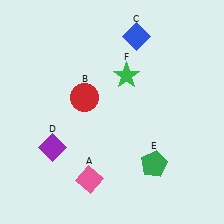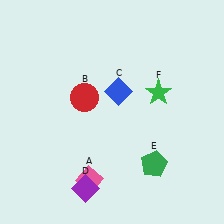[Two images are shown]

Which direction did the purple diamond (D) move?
The purple diamond (D) moved down.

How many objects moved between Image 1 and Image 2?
3 objects moved between the two images.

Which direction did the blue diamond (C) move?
The blue diamond (C) moved down.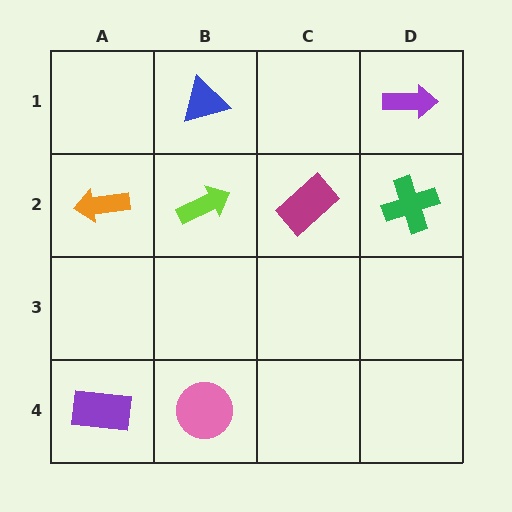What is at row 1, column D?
A purple arrow.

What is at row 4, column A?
A purple rectangle.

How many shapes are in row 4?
2 shapes.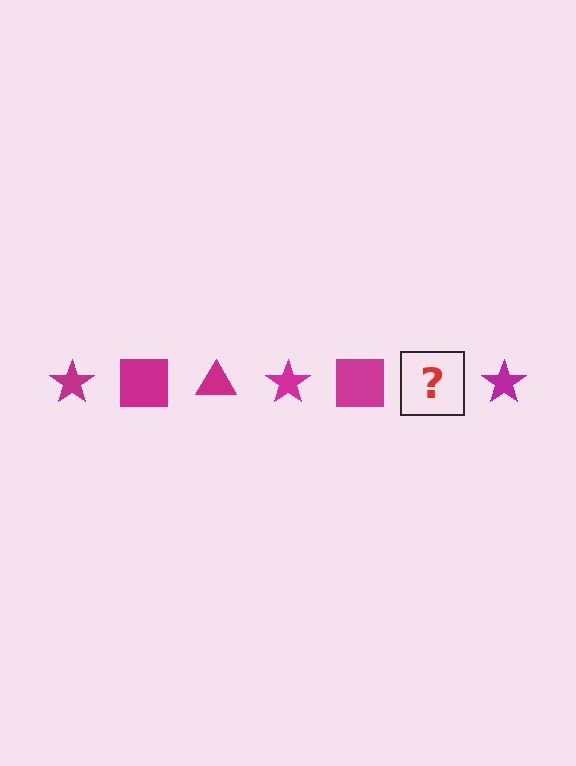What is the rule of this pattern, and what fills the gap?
The rule is that the pattern cycles through star, square, triangle shapes in magenta. The gap should be filled with a magenta triangle.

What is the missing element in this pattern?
The missing element is a magenta triangle.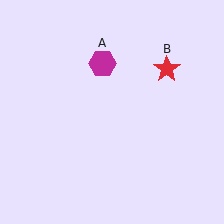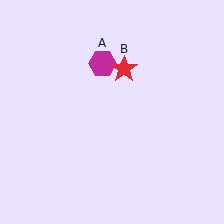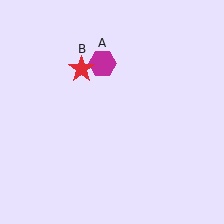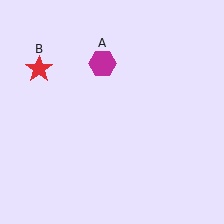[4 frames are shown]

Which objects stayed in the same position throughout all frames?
Magenta hexagon (object A) remained stationary.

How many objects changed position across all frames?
1 object changed position: red star (object B).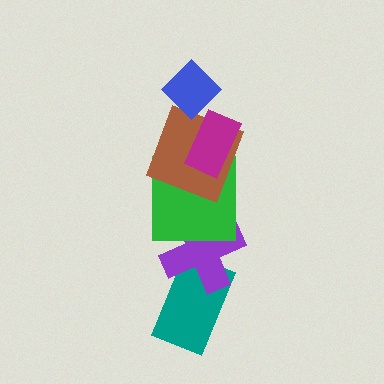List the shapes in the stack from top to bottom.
From top to bottom: the blue diamond, the magenta rectangle, the brown square, the green square, the purple cross, the teal rectangle.